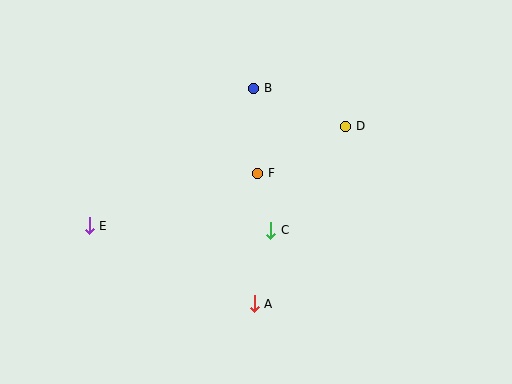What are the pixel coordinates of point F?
Point F is at (258, 173).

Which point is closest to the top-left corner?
Point E is closest to the top-left corner.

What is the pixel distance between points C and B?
The distance between C and B is 143 pixels.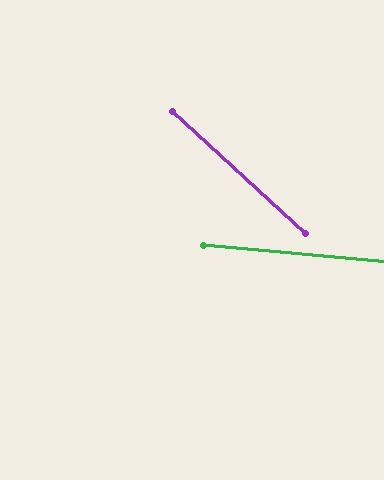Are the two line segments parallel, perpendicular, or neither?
Neither parallel nor perpendicular — they differ by about 37°.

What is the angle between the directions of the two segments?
Approximately 37 degrees.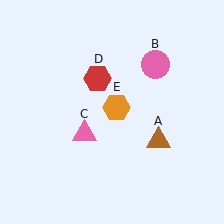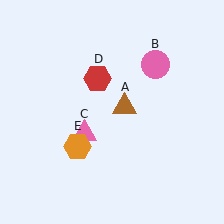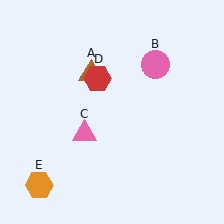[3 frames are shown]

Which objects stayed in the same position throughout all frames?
Pink circle (object B) and pink triangle (object C) and red hexagon (object D) remained stationary.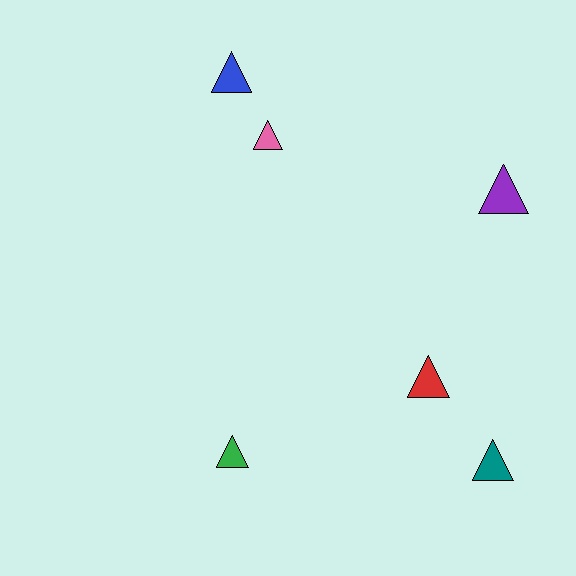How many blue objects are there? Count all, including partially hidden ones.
There is 1 blue object.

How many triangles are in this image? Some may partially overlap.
There are 6 triangles.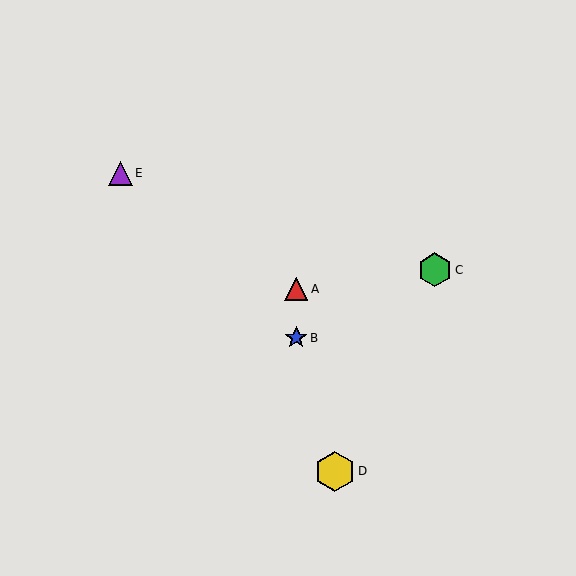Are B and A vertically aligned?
Yes, both are at x≈296.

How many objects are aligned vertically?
2 objects (A, B) are aligned vertically.